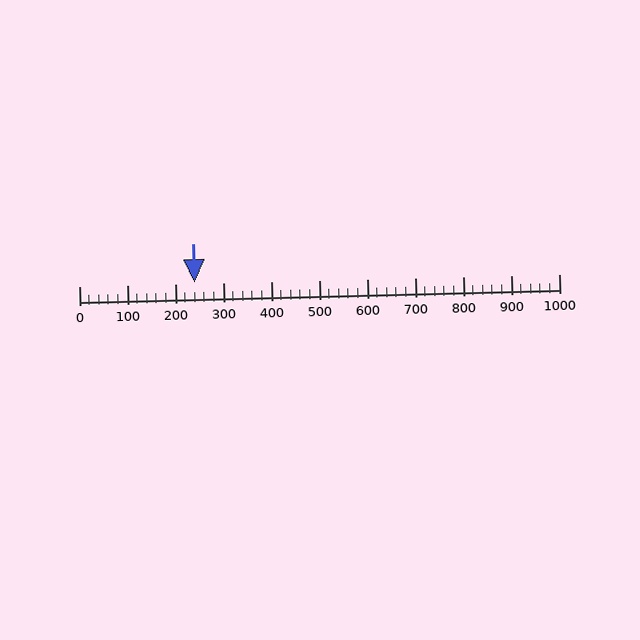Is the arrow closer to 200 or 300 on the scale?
The arrow is closer to 200.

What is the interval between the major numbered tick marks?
The major tick marks are spaced 100 units apart.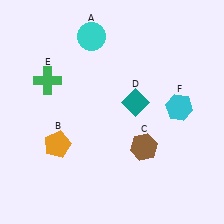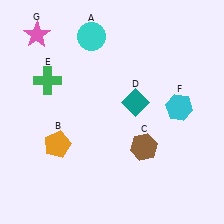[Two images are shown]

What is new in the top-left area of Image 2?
A pink star (G) was added in the top-left area of Image 2.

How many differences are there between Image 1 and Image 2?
There is 1 difference between the two images.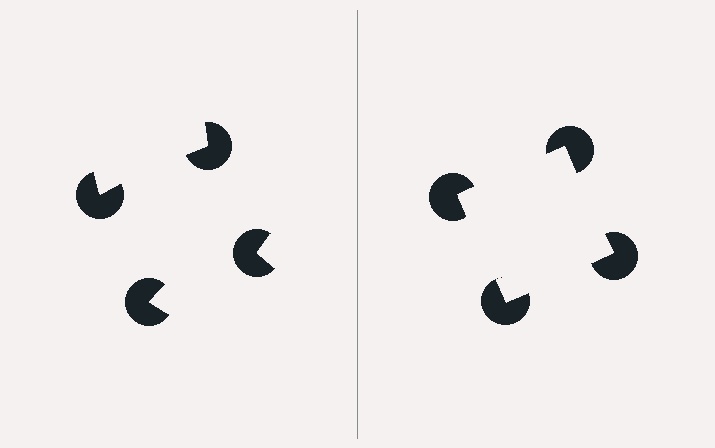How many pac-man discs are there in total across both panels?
8 — 4 on each side.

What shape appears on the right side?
An illusory square.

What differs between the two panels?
The pac-man discs are positioned identically on both sides; only the wedge orientations differ. On the right they align to a square; on the left they are misaligned.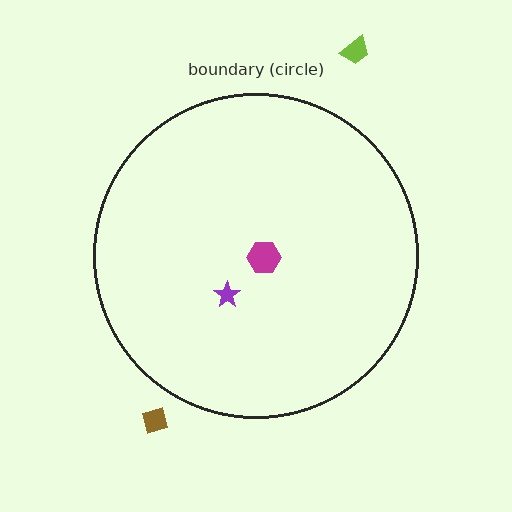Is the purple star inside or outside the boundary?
Inside.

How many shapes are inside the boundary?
2 inside, 2 outside.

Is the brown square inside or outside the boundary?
Outside.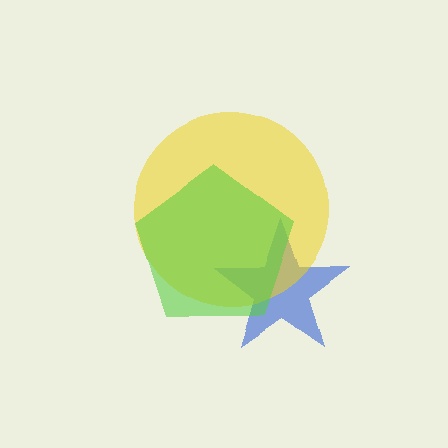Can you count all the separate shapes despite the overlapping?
Yes, there are 3 separate shapes.